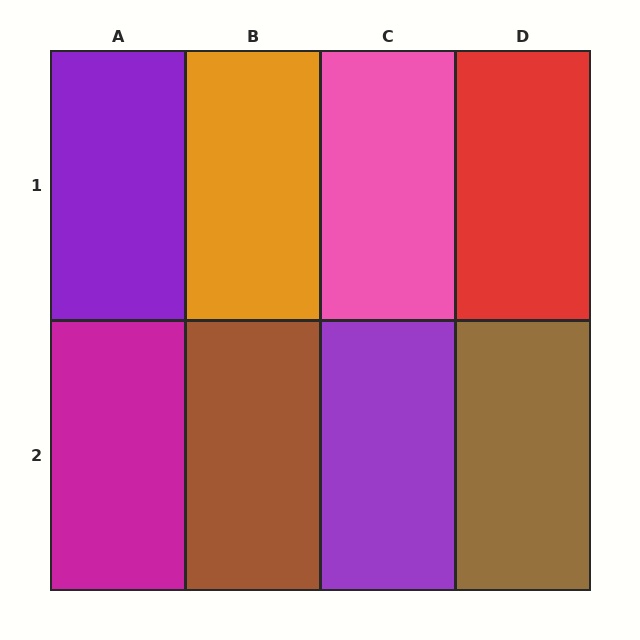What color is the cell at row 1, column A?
Purple.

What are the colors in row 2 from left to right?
Magenta, brown, purple, brown.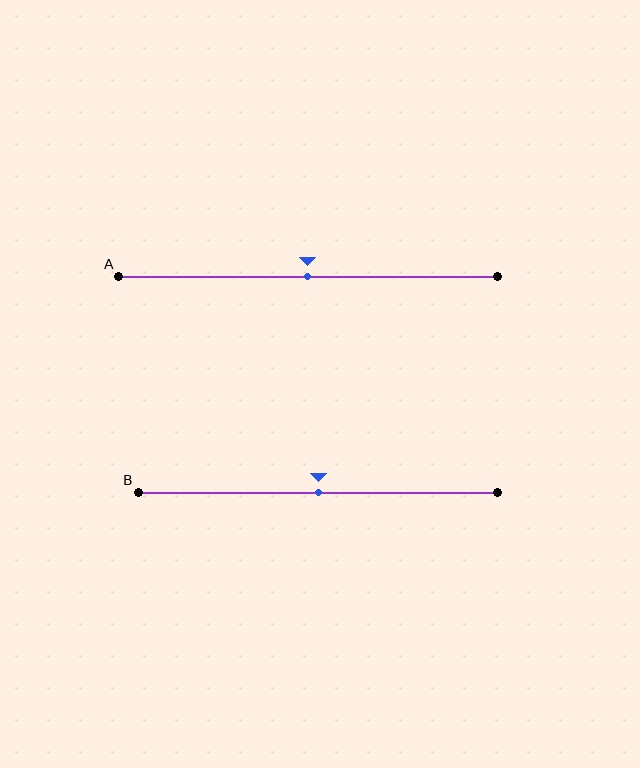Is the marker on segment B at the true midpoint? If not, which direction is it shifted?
Yes, the marker on segment B is at the true midpoint.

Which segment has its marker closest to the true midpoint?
Segment A has its marker closest to the true midpoint.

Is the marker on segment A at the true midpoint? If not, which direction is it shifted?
Yes, the marker on segment A is at the true midpoint.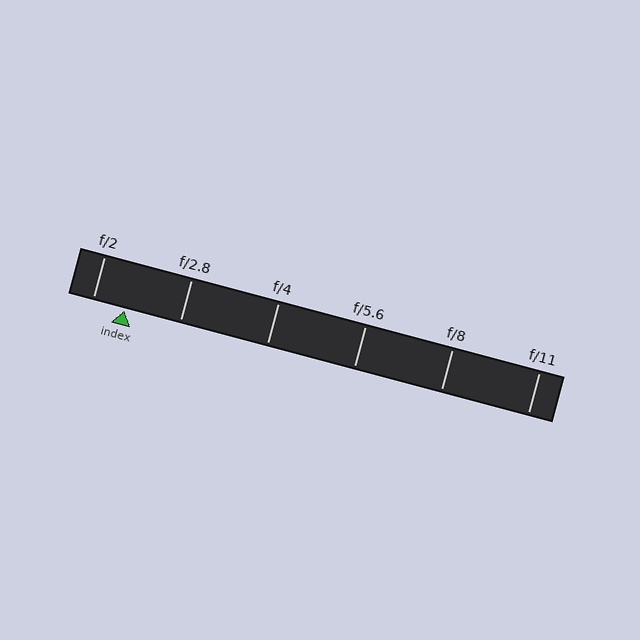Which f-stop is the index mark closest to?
The index mark is closest to f/2.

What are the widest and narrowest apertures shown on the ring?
The widest aperture shown is f/2 and the narrowest is f/11.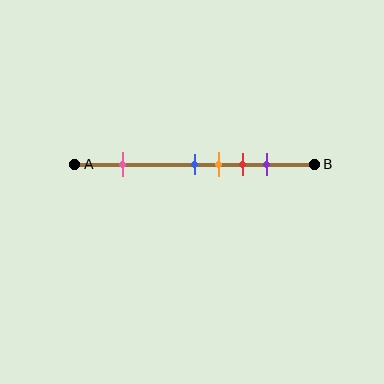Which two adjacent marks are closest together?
The blue and orange marks are the closest adjacent pair.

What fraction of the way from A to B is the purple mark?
The purple mark is approximately 80% (0.8) of the way from A to B.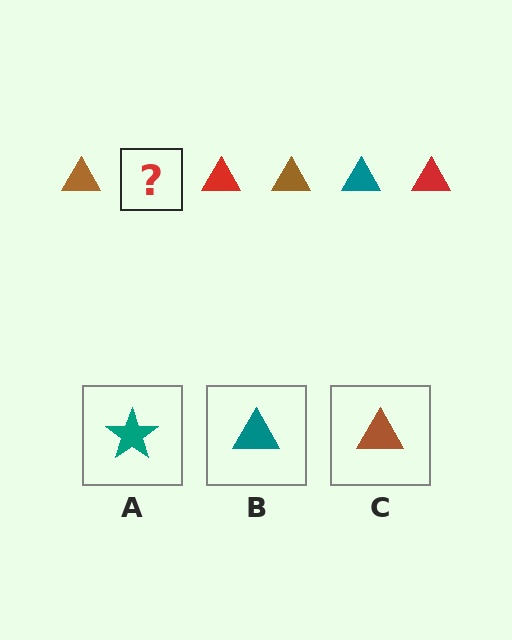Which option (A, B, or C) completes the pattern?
B.